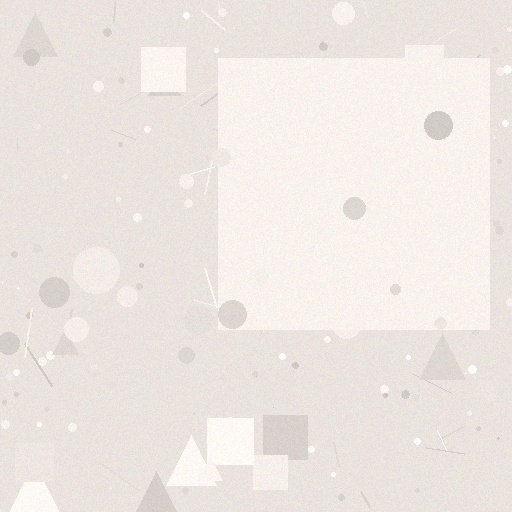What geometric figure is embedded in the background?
A square is embedded in the background.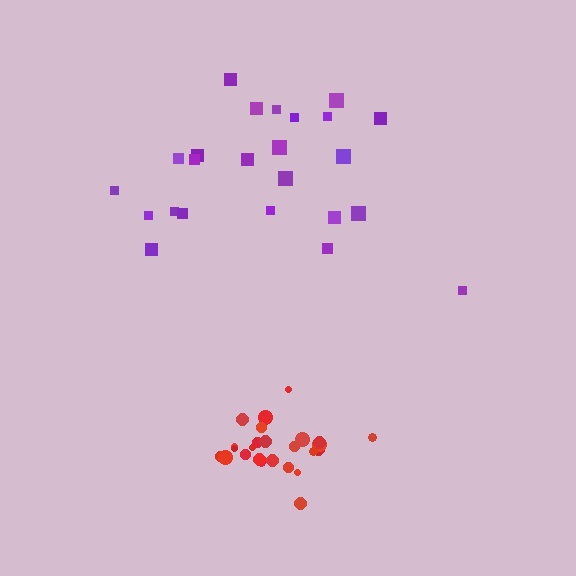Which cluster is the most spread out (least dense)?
Purple.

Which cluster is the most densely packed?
Red.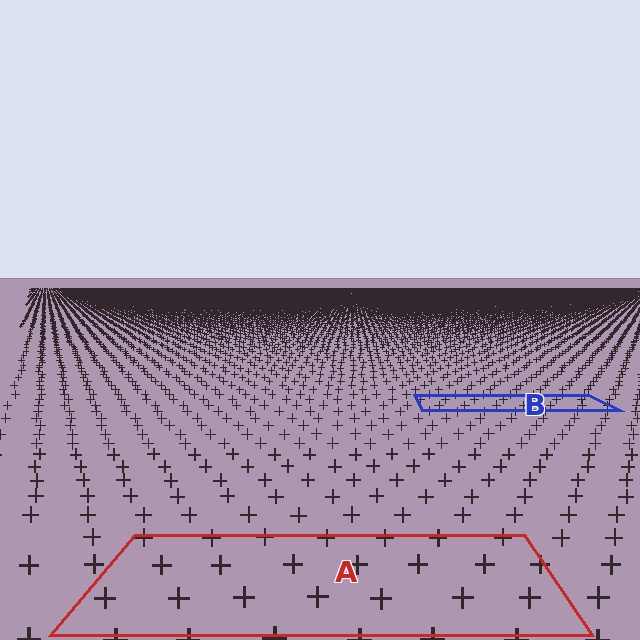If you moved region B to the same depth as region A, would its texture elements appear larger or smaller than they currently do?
They would appear larger. At a closer depth, the same texture elements are projected at a bigger on-screen size.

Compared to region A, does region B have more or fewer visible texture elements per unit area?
Region B has more texture elements per unit area — they are packed more densely because it is farther away.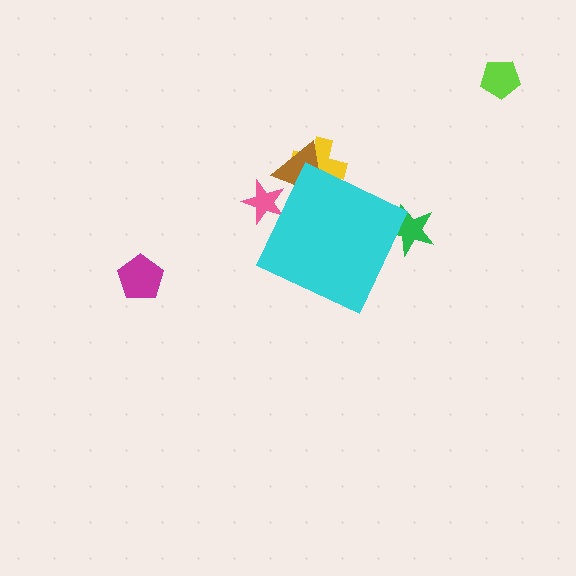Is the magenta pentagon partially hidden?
No, the magenta pentagon is fully visible.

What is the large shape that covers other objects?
A cyan diamond.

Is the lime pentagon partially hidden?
No, the lime pentagon is fully visible.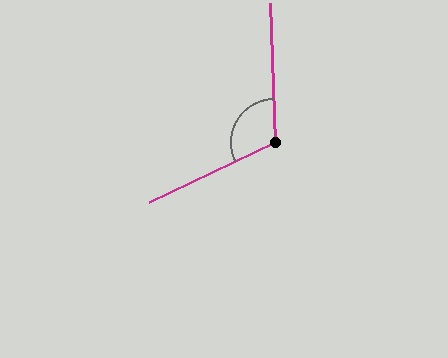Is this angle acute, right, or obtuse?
It is obtuse.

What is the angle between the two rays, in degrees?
Approximately 114 degrees.